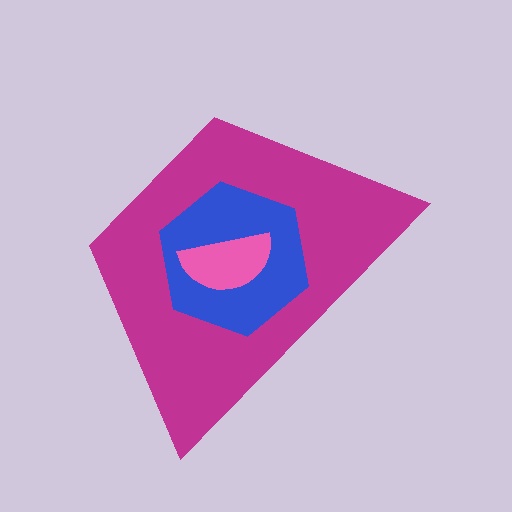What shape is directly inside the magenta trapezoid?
The blue hexagon.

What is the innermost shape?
The pink semicircle.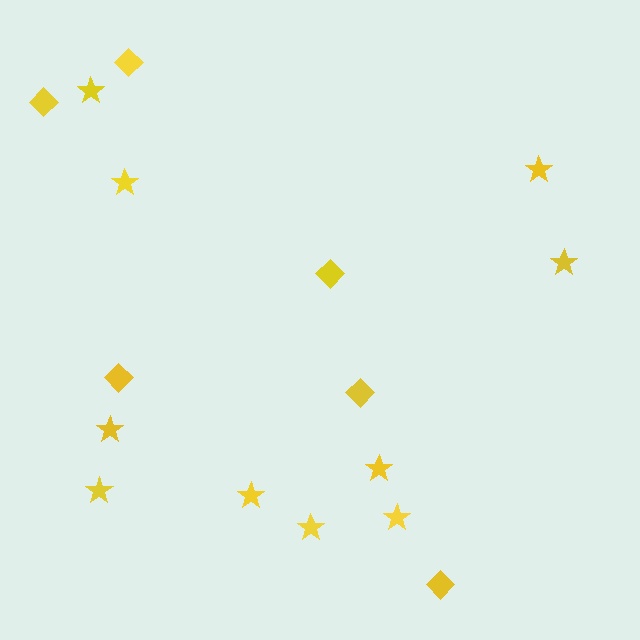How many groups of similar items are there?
There are 2 groups: one group of stars (10) and one group of diamonds (6).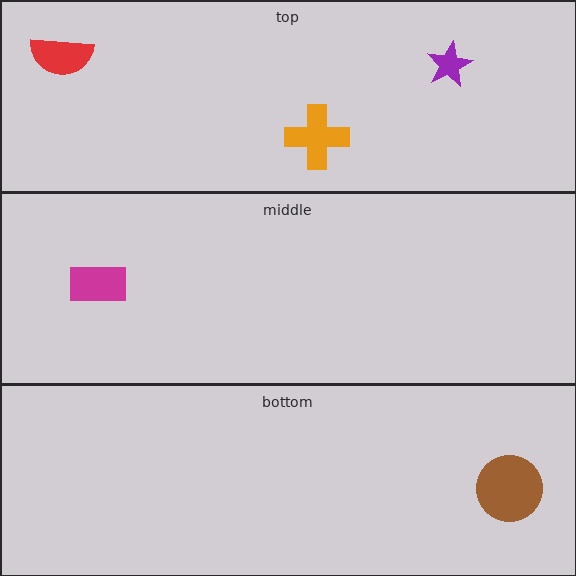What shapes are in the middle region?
The magenta rectangle.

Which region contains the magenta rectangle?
The middle region.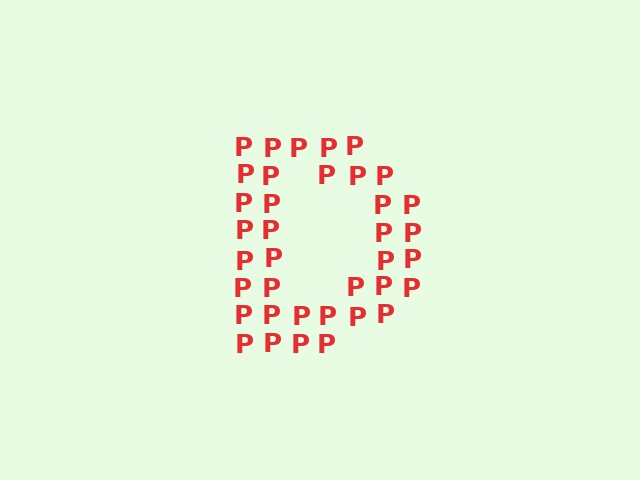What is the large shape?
The large shape is the letter D.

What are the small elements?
The small elements are letter P's.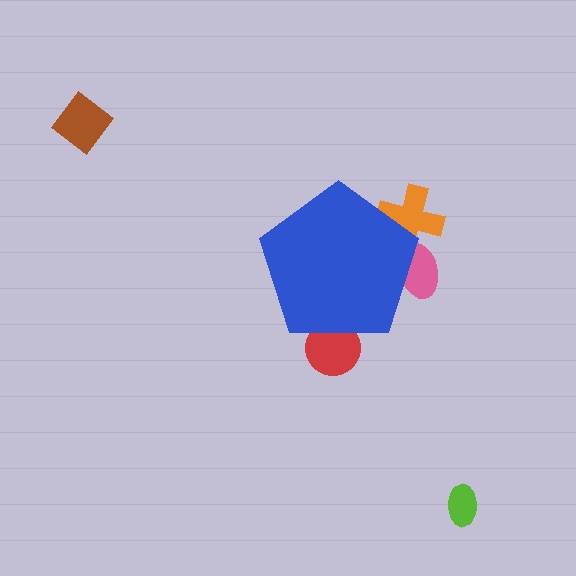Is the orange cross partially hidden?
Yes, the orange cross is partially hidden behind the blue pentagon.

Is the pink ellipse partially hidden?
Yes, the pink ellipse is partially hidden behind the blue pentagon.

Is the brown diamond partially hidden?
No, the brown diamond is fully visible.